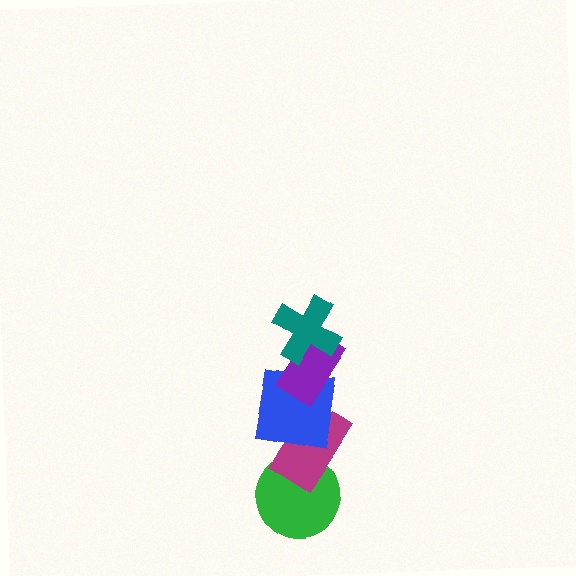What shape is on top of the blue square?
The purple rectangle is on top of the blue square.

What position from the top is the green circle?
The green circle is 5th from the top.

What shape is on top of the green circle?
The magenta rectangle is on top of the green circle.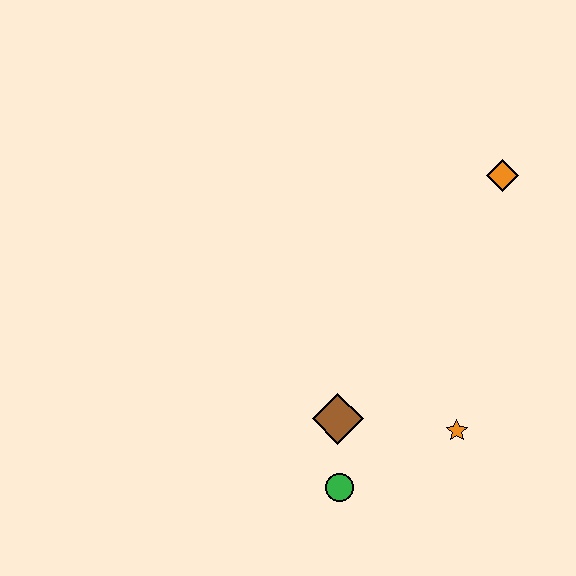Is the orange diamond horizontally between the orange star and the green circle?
No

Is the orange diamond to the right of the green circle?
Yes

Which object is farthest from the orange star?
The orange diamond is farthest from the orange star.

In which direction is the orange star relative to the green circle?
The orange star is to the right of the green circle.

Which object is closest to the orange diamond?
The orange star is closest to the orange diamond.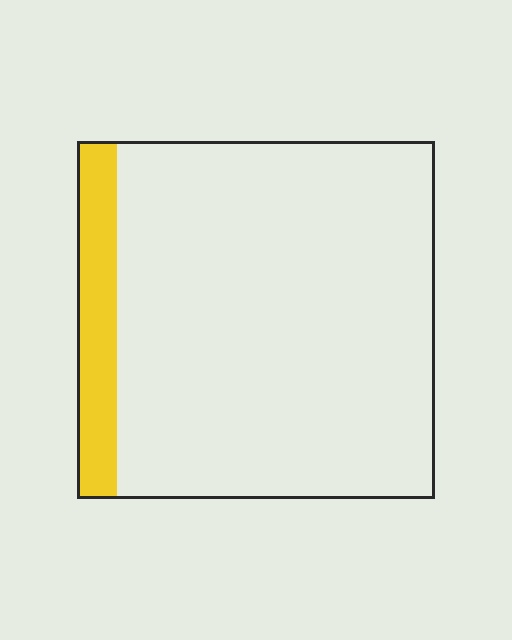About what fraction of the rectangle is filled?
About one tenth (1/10).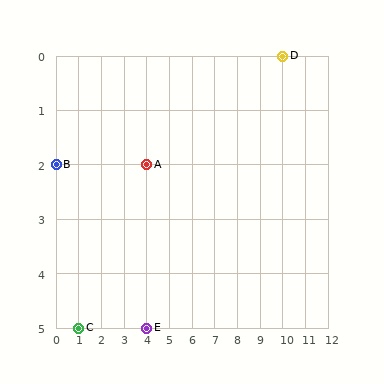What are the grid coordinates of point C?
Point C is at grid coordinates (1, 5).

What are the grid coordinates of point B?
Point B is at grid coordinates (0, 2).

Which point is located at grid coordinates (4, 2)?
Point A is at (4, 2).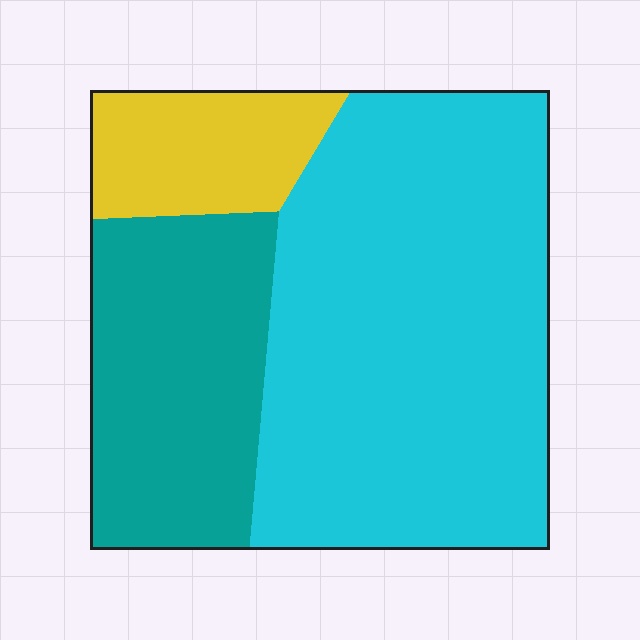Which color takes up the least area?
Yellow, at roughly 15%.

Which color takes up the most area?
Cyan, at roughly 60%.